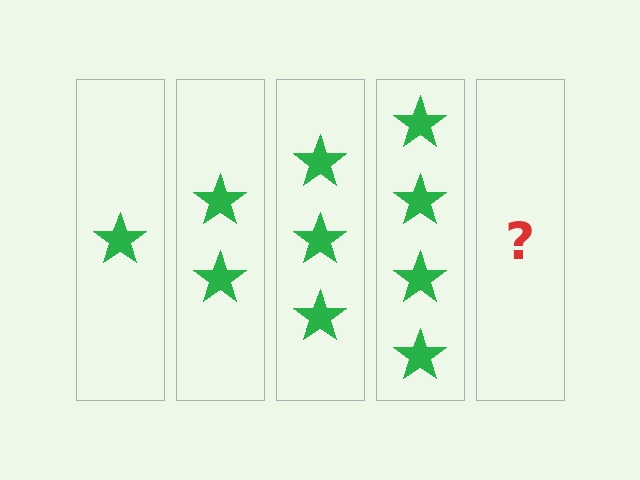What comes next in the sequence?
The next element should be 5 stars.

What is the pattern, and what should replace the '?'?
The pattern is that each step adds one more star. The '?' should be 5 stars.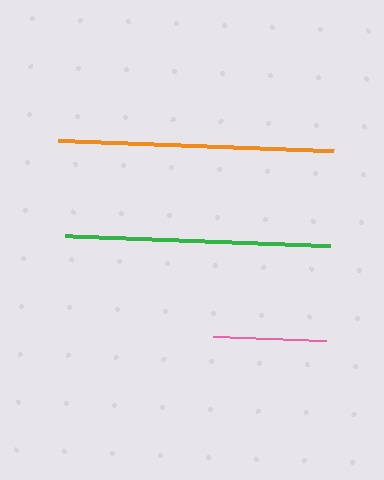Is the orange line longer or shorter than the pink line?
The orange line is longer than the pink line.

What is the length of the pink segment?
The pink segment is approximately 114 pixels long.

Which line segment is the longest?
The orange line is the longest at approximately 276 pixels.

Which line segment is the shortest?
The pink line is the shortest at approximately 114 pixels.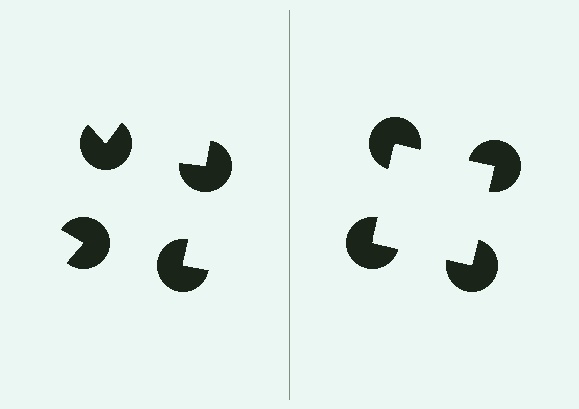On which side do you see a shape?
An illusory square appears on the right side. On the left side the wedge cuts are rotated, so no coherent shape forms.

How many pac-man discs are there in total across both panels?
8 — 4 on each side.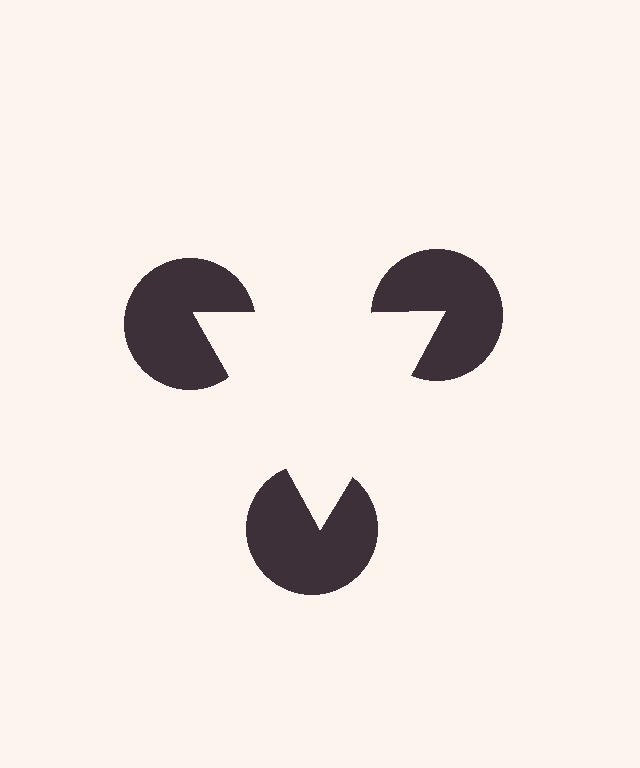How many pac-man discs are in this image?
There are 3 — one at each vertex of the illusory triangle.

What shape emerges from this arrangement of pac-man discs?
An illusory triangle — its edges are inferred from the aligned wedge cuts in the pac-man discs, not physically drawn.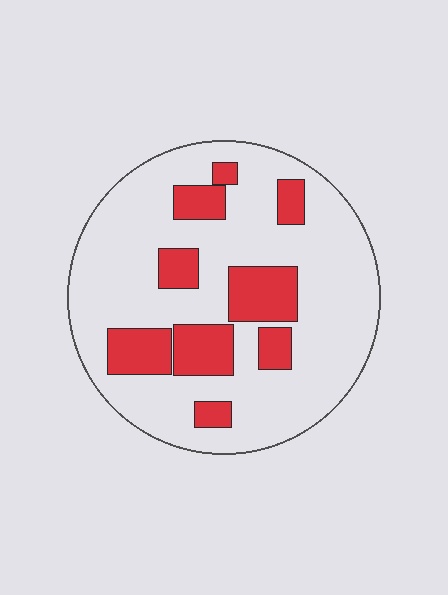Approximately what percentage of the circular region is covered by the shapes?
Approximately 25%.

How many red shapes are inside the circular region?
9.